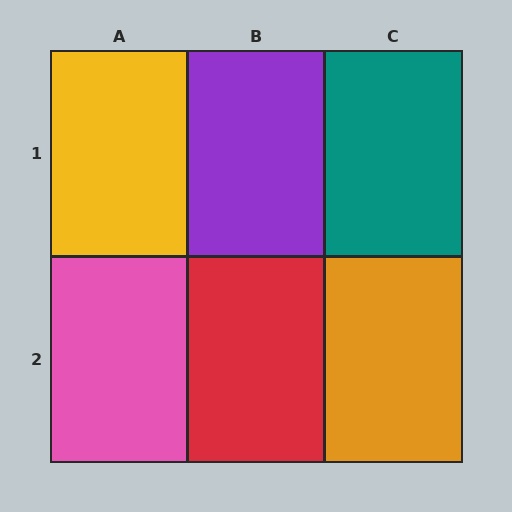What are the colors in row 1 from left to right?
Yellow, purple, teal.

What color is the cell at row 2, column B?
Red.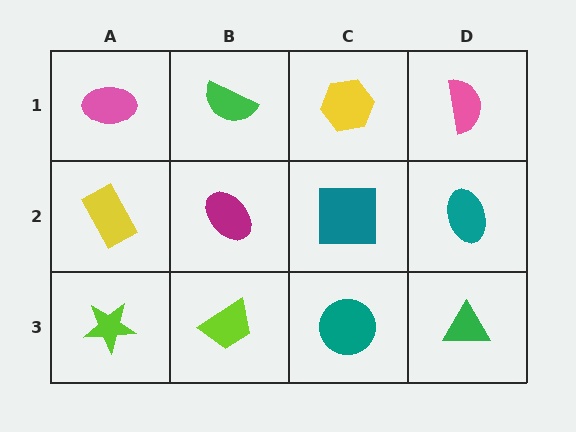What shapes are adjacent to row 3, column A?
A yellow rectangle (row 2, column A), a lime trapezoid (row 3, column B).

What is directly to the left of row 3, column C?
A lime trapezoid.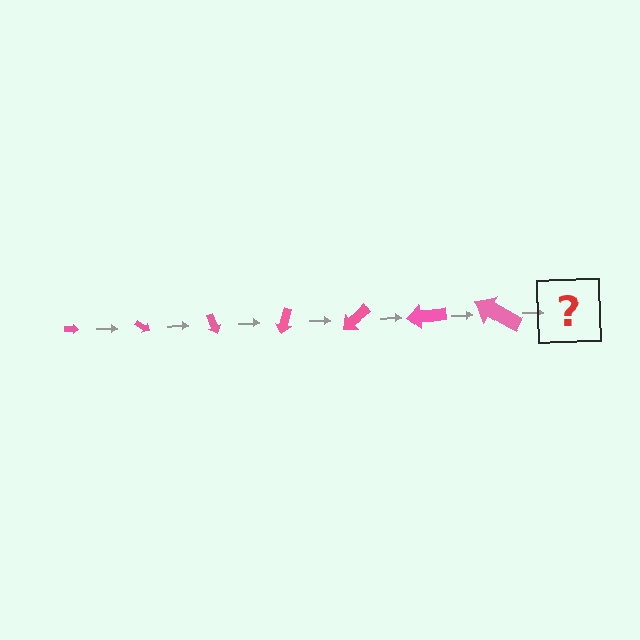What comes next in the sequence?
The next element should be an arrow, larger than the previous one and rotated 245 degrees from the start.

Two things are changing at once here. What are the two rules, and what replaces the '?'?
The two rules are that the arrow grows larger each step and it rotates 35 degrees each step. The '?' should be an arrow, larger than the previous one and rotated 245 degrees from the start.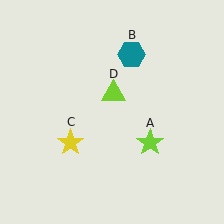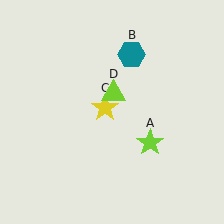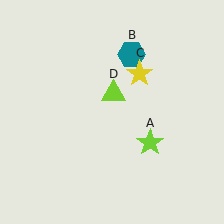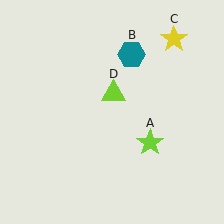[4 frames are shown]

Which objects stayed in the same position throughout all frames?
Lime star (object A) and teal hexagon (object B) and lime triangle (object D) remained stationary.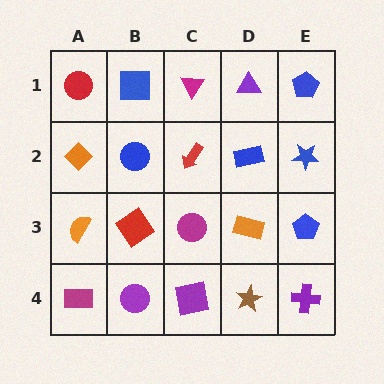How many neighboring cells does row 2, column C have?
4.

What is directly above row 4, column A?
An orange semicircle.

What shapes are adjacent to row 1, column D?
A blue rectangle (row 2, column D), a magenta triangle (row 1, column C), a blue pentagon (row 1, column E).